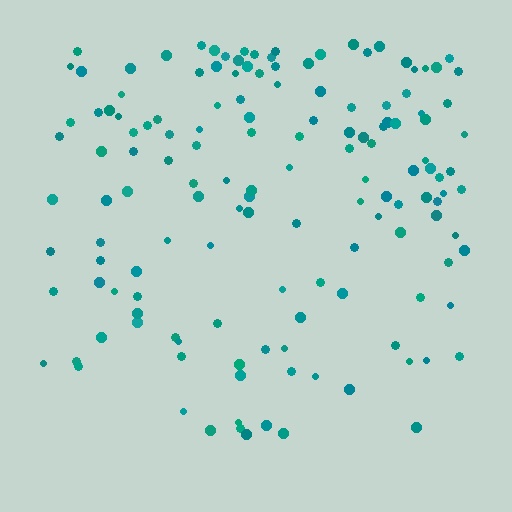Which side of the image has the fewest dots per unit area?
The bottom.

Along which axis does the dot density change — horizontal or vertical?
Vertical.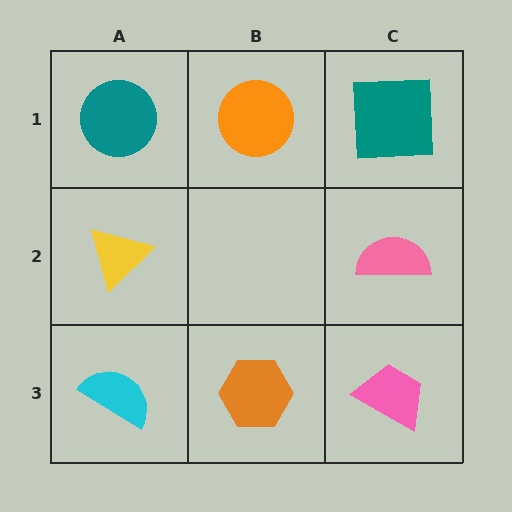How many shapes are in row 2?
2 shapes.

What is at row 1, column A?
A teal circle.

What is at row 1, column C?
A teal square.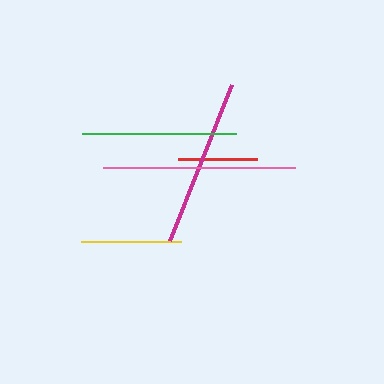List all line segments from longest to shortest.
From longest to shortest: pink, magenta, green, yellow, red.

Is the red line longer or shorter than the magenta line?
The magenta line is longer than the red line.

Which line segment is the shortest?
The red line is the shortest at approximately 79 pixels.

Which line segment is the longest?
The pink line is the longest at approximately 192 pixels.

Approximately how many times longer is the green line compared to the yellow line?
The green line is approximately 1.5 times the length of the yellow line.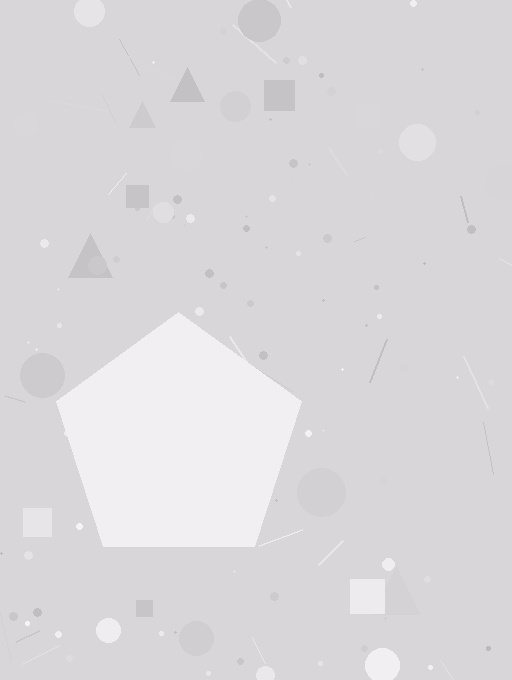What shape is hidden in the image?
A pentagon is hidden in the image.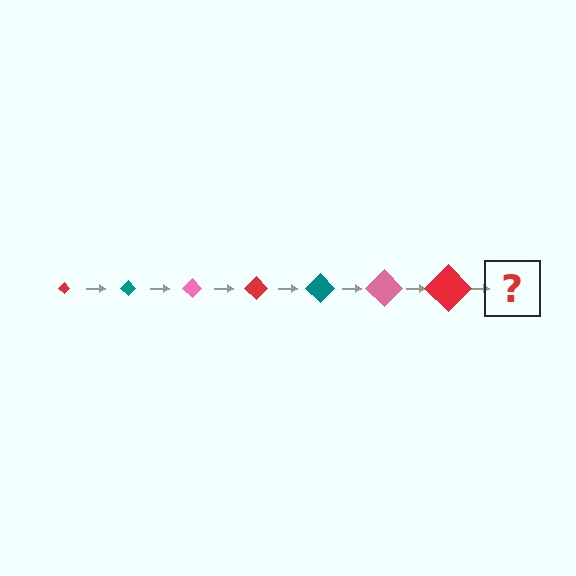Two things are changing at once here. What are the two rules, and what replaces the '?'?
The two rules are that the diamond grows larger each step and the color cycles through red, teal, and pink. The '?' should be a teal diamond, larger than the previous one.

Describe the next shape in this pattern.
It should be a teal diamond, larger than the previous one.